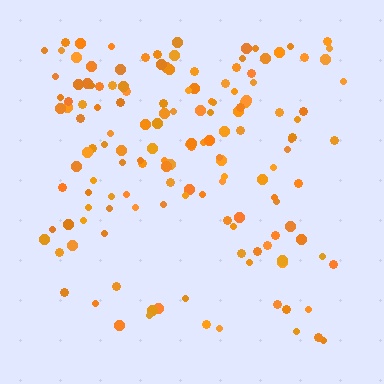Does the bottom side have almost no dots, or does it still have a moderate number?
Still a moderate number, just noticeably fewer than the top.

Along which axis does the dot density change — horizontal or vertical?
Vertical.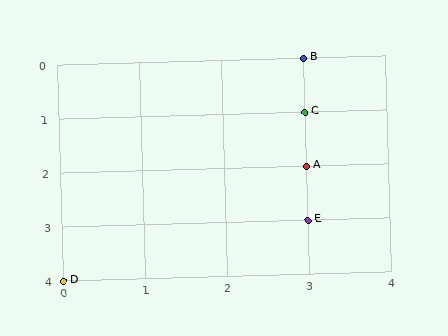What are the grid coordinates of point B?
Point B is at grid coordinates (3, 0).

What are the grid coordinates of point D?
Point D is at grid coordinates (0, 4).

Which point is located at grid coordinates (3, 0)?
Point B is at (3, 0).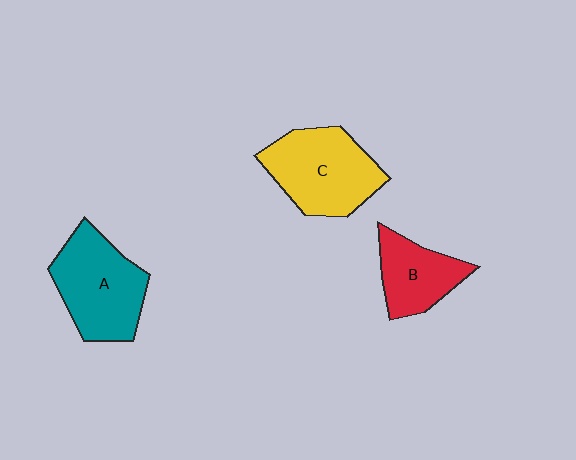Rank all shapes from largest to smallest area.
From largest to smallest: C (yellow), A (teal), B (red).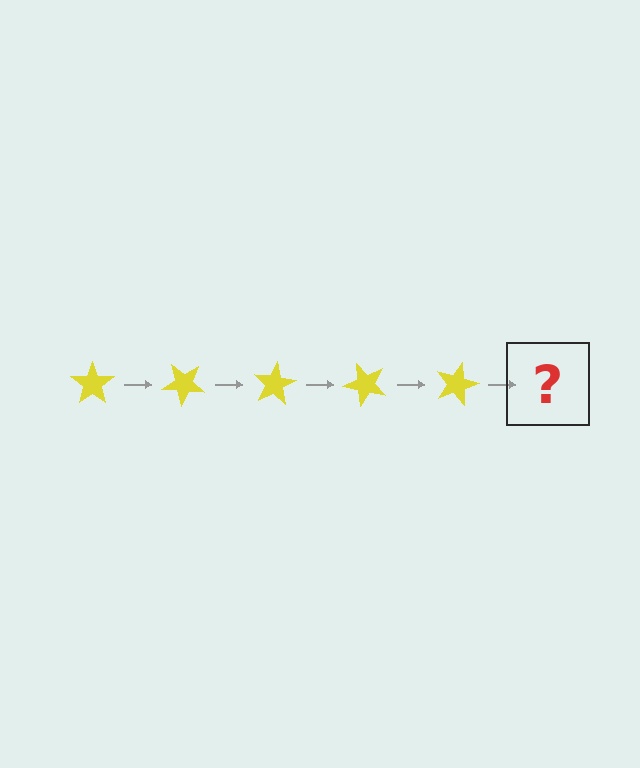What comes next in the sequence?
The next element should be a yellow star rotated 200 degrees.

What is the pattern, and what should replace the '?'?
The pattern is that the star rotates 40 degrees each step. The '?' should be a yellow star rotated 200 degrees.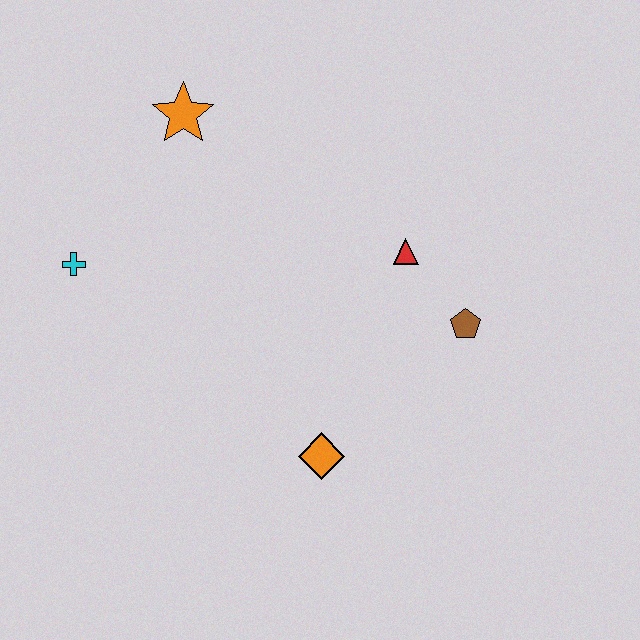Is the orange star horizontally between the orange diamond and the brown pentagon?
No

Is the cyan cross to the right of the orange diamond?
No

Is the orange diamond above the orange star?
No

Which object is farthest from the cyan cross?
The brown pentagon is farthest from the cyan cross.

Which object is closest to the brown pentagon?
The red triangle is closest to the brown pentagon.